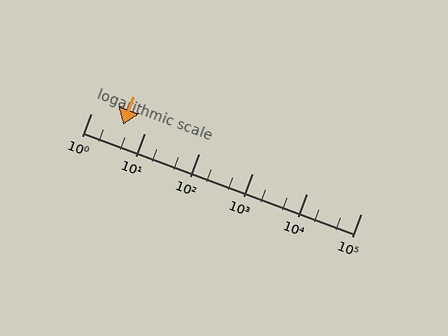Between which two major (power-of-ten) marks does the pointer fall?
The pointer is between 1 and 10.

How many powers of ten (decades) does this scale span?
The scale spans 5 decades, from 1 to 100000.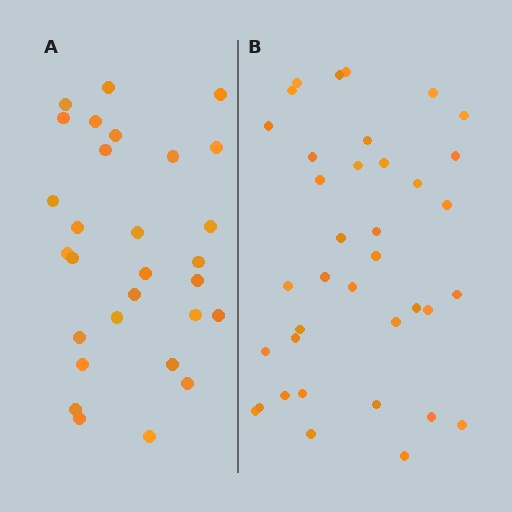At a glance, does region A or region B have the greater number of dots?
Region B (the right region) has more dots.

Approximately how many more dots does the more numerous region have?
Region B has roughly 8 or so more dots than region A.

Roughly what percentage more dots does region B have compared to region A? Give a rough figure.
About 30% more.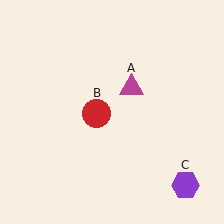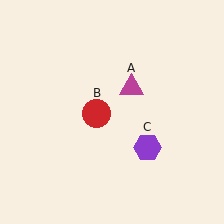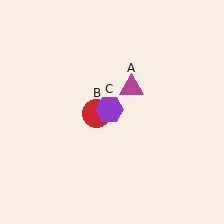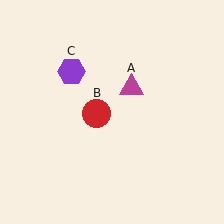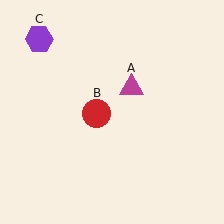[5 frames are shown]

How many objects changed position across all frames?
1 object changed position: purple hexagon (object C).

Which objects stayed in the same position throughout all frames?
Magenta triangle (object A) and red circle (object B) remained stationary.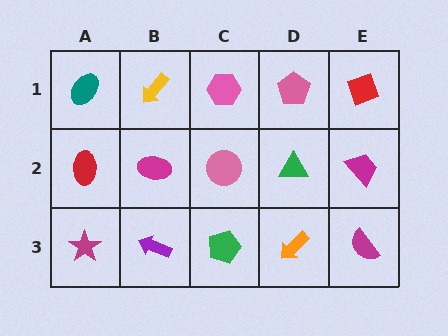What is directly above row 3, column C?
A pink circle.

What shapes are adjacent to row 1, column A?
A red ellipse (row 2, column A), a yellow arrow (row 1, column B).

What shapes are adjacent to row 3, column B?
A magenta ellipse (row 2, column B), a magenta star (row 3, column A), a green pentagon (row 3, column C).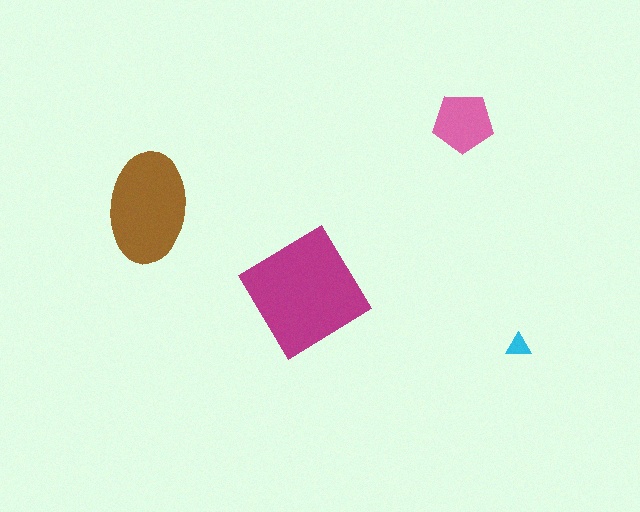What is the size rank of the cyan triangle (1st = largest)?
4th.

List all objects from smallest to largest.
The cyan triangle, the pink pentagon, the brown ellipse, the magenta diamond.